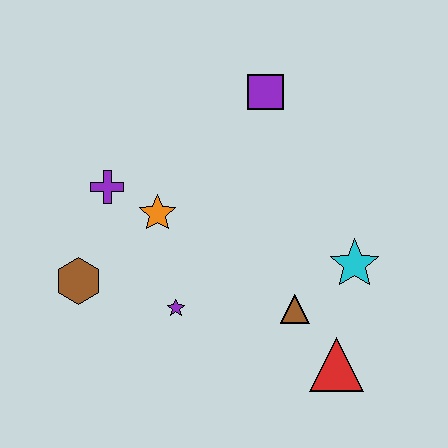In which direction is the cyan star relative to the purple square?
The cyan star is below the purple square.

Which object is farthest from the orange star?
The red triangle is farthest from the orange star.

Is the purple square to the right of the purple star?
Yes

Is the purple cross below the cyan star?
No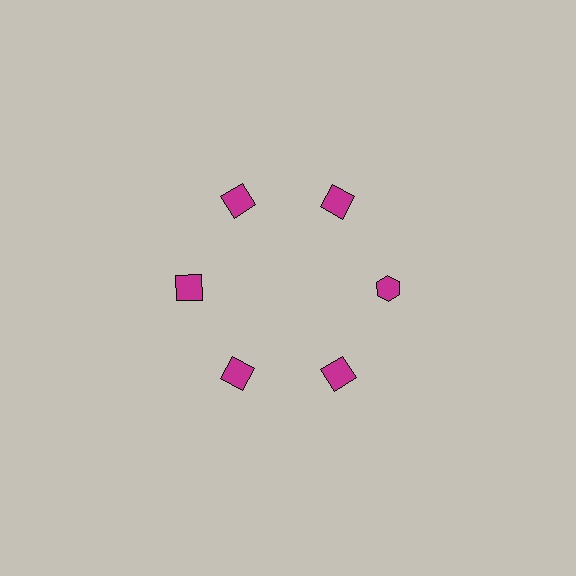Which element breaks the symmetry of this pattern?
The magenta hexagon at roughly the 3 o'clock position breaks the symmetry. All other shapes are magenta squares.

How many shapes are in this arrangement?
There are 6 shapes arranged in a ring pattern.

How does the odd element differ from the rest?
It has a different shape: hexagon instead of square.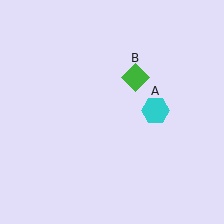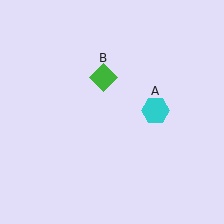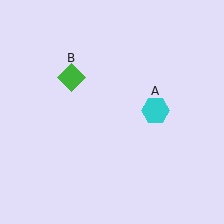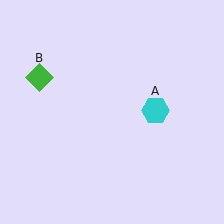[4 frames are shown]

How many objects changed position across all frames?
1 object changed position: green diamond (object B).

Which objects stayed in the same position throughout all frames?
Cyan hexagon (object A) remained stationary.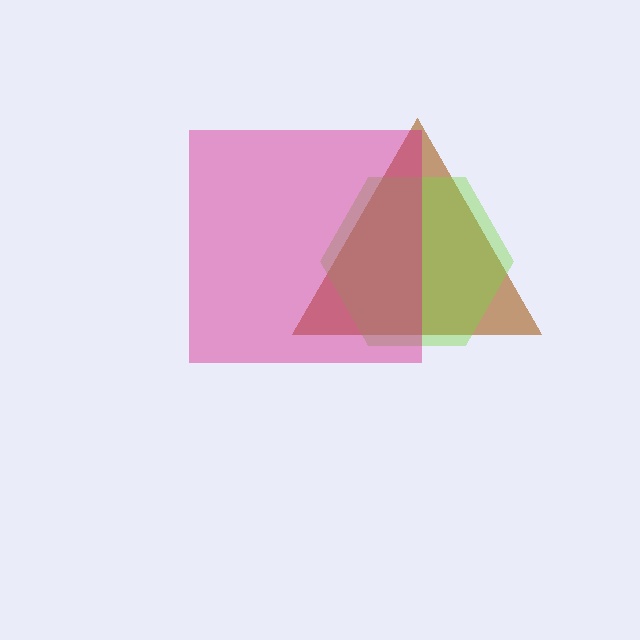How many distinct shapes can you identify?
There are 3 distinct shapes: a brown triangle, a lime hexagon, a magenta square.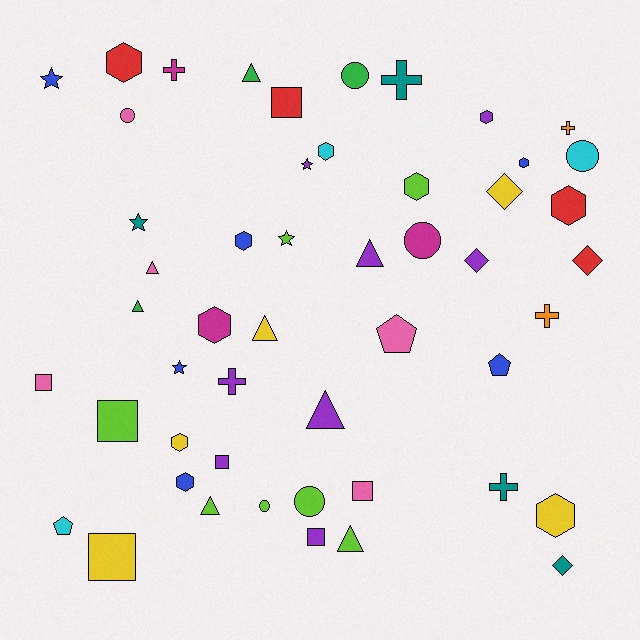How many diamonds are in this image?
There are 4 diamonds.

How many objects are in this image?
There are 50 objects.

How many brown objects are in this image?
There are no brown objects.